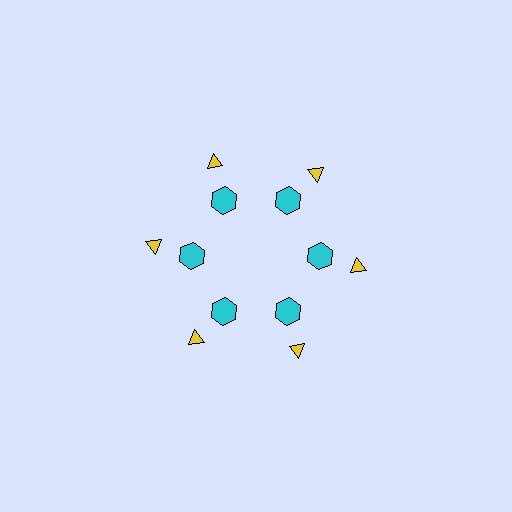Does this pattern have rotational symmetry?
Yes, this pattern has 6-fold rotational symmetry. It looks the same after rotating 60 degrees around the center.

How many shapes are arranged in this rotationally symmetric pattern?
There are 12 shapes, arranged in 6 groups of 2.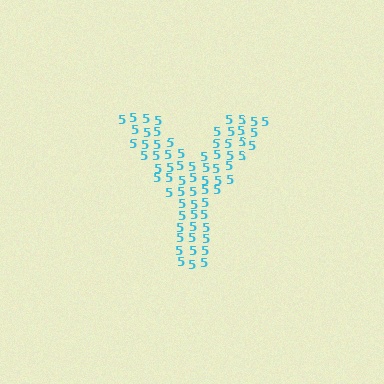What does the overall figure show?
The overall figure shows the letter Y.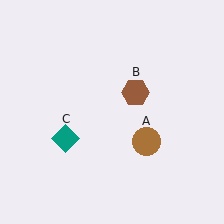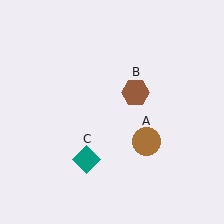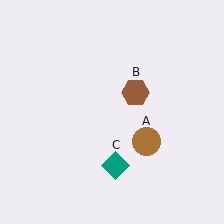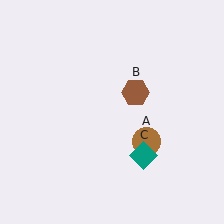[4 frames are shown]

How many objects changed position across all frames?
1 object changed position: teal diamond (object C).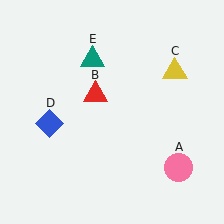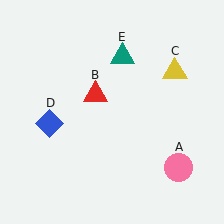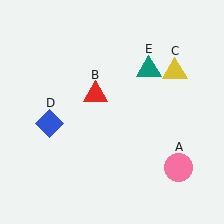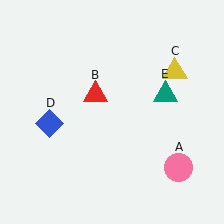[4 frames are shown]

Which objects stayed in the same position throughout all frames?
Pink circle (object A) and red triangle (object B) and yellow triangle (object C) and blue diamond (object D) remained stationary.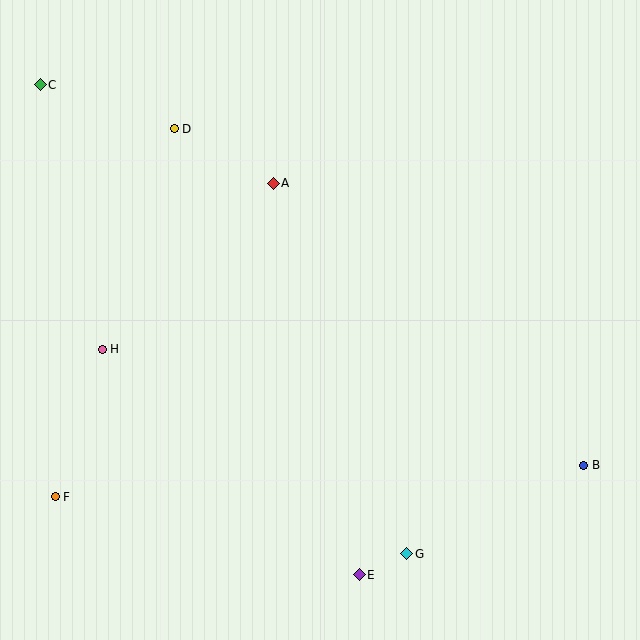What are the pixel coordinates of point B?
Point B is at (584, 465).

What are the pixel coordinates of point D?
Point D is at (174, 129).